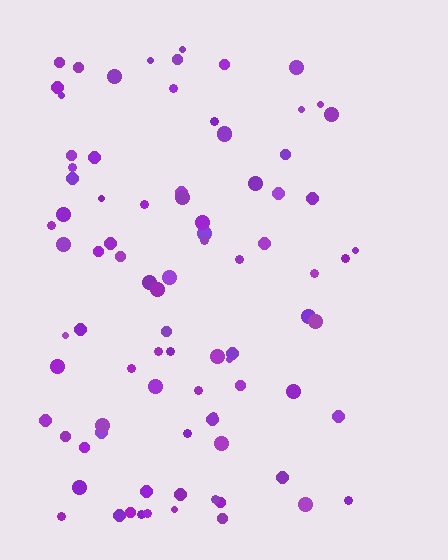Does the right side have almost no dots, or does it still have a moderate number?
Still a moderate number, just noticeably fewer than the left.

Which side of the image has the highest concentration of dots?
The left.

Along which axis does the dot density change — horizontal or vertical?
Horizontal.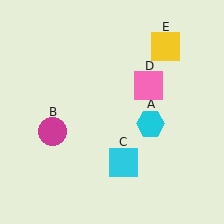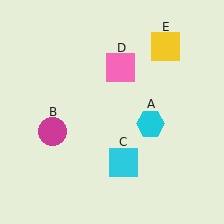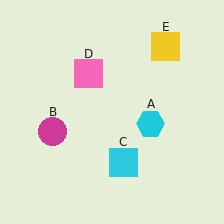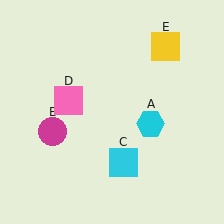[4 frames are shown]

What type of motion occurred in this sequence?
The pink square (object D) rotated counterclockwise around the center of the scene.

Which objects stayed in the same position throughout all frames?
Cyan hexagon (object A) and magenta circle (object B) and cyan square (object C) and yellow square (object E) remained stationary.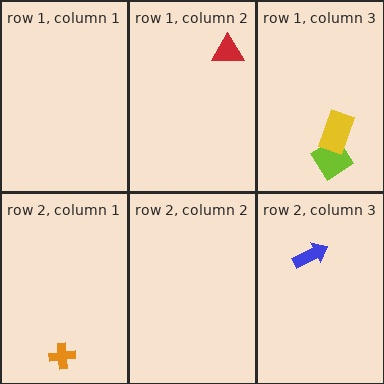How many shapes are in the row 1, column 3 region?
2.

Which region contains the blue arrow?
The row 2, column 3 region.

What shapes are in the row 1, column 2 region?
The red triangle.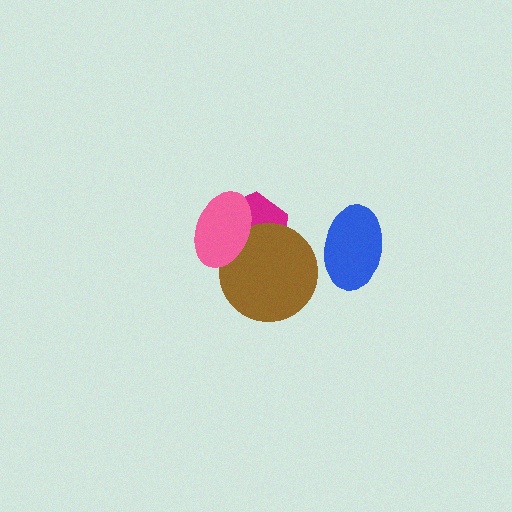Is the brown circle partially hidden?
Yes, it is partially covered by another shape.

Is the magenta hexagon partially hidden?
Yes, it is partially covered by another shape.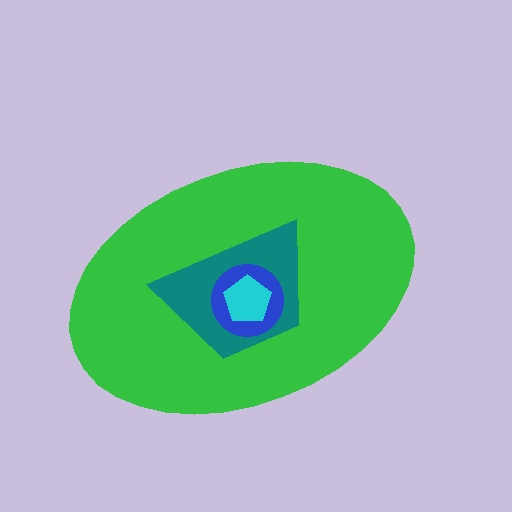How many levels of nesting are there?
4.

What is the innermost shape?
The cyan pentagon.